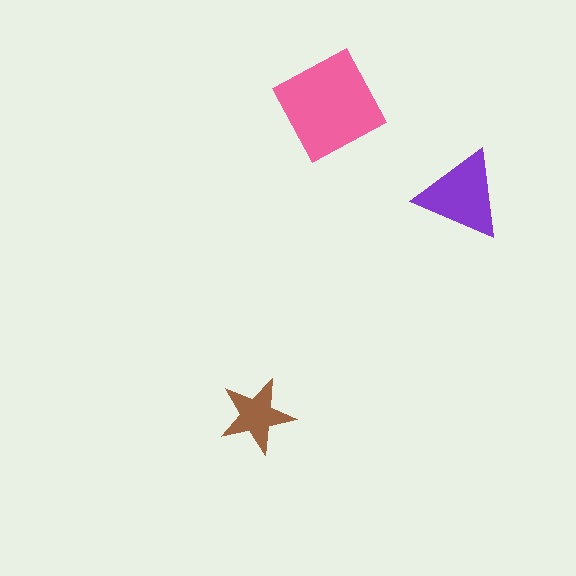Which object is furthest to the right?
The purple triangle is rightmost.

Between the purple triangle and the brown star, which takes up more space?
The purple triangle.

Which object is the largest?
The pink diamond.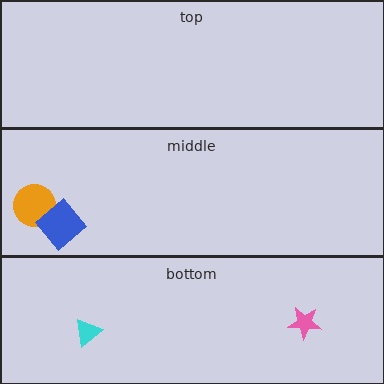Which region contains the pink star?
The bottom region.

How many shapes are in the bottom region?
2.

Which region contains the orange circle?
The middle region.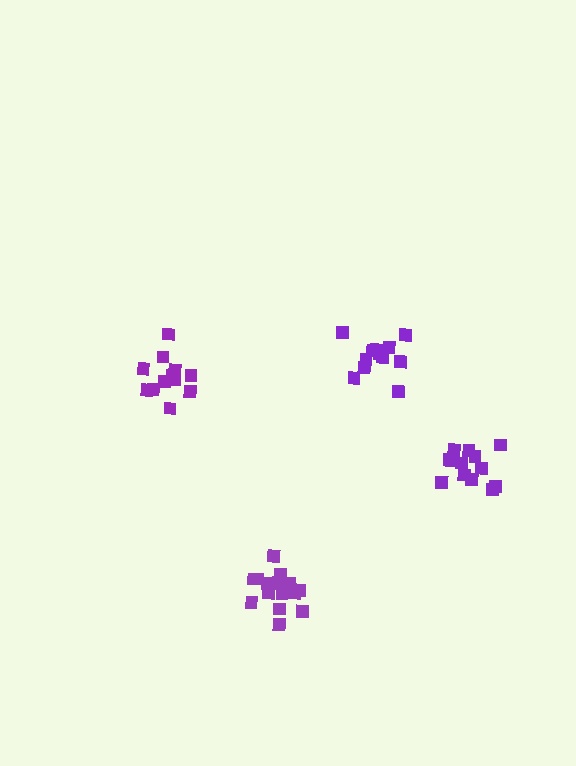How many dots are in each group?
Group 1: 12 dots, Group 2: 18 dots, Group 3: 12 dots, Group 4: 13 dots (55 total).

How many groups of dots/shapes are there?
There are 4 groups.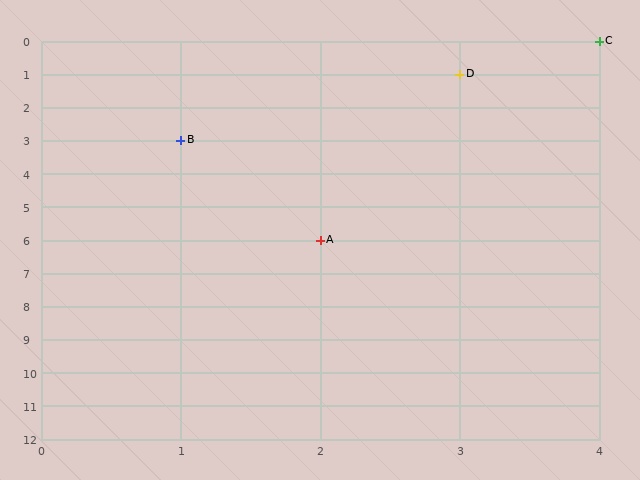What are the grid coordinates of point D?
Point D is at grid coordinates (3, 1).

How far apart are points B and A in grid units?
Points B and A are 1 column and 3 rows apart (about 3.2 grid units diagonally).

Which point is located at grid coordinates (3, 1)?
Point D is at (3, 1).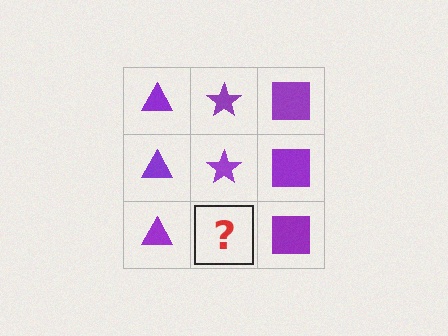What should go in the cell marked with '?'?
The missing cell should contain a purple star.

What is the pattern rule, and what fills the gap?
The rule is that each column has a consistent shape. The gap should be filled with a purple star.